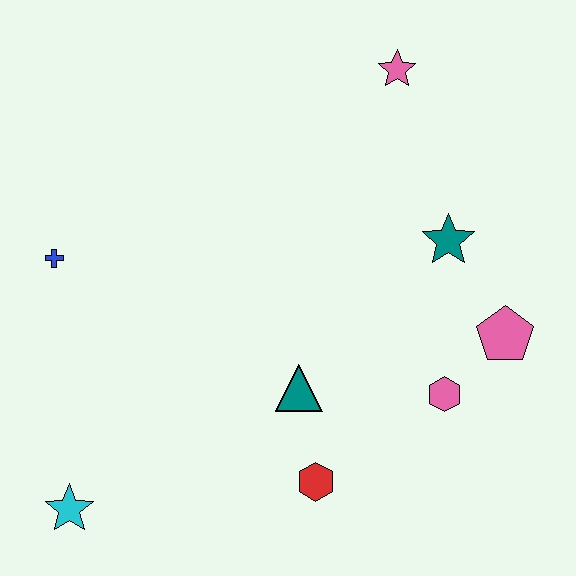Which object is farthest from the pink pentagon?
The cyan star is farthest from the pink pentagon.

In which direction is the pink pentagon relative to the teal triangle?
The pink pentagon is to the right of the teal triangle.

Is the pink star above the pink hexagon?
Yes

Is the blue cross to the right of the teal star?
No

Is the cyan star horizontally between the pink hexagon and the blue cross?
Yes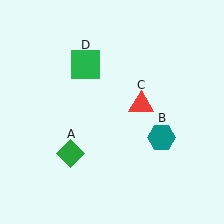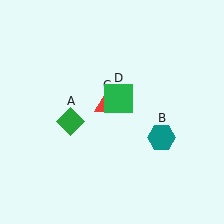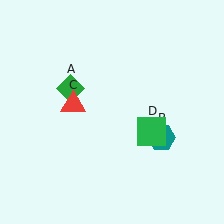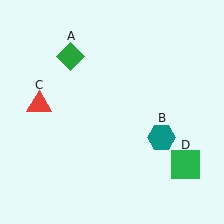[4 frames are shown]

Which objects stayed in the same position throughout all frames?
Teal hexagon (object B) remained stationary.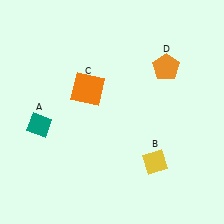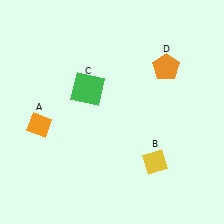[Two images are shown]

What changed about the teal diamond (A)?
In Image 1, A is teal. In Image 2, it changed to orange.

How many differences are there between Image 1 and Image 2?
There are 2 differences between the two images.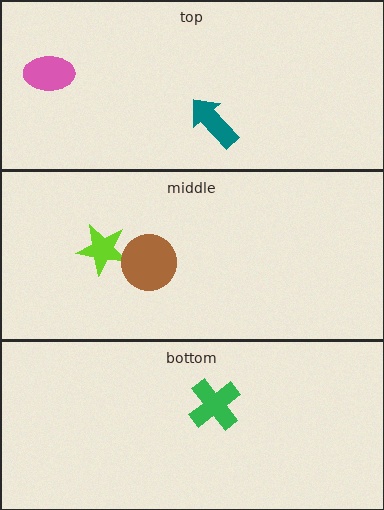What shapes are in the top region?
The pink ellipse, the teal arrow.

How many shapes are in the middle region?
2.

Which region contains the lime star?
The middle region.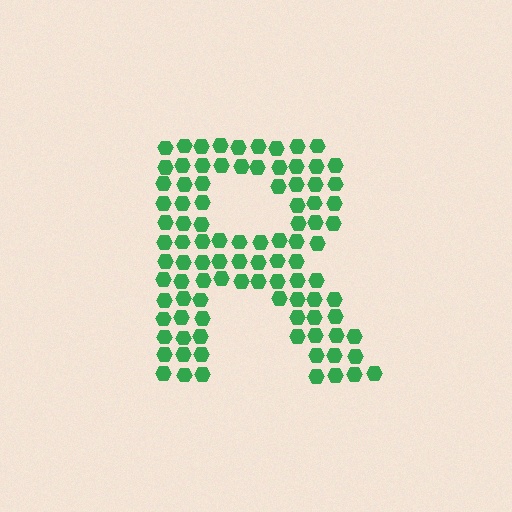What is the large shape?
The large shape is the letter R.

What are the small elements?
The small elements are hexagons.